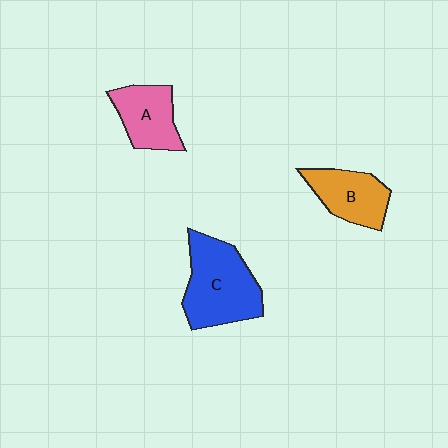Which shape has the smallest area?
Shape A (pink).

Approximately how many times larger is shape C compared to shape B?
Approximately 1.5 times.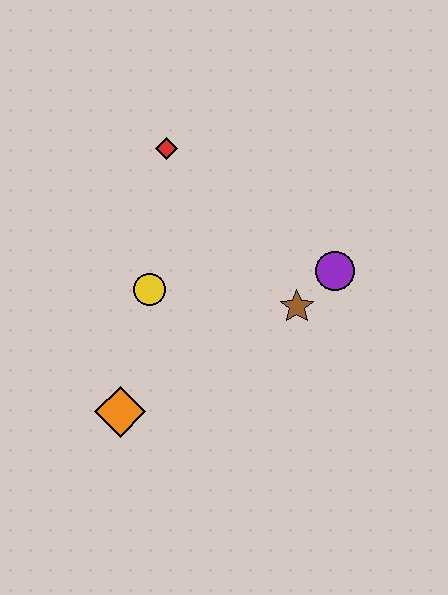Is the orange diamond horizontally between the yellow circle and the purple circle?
No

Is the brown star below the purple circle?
Yes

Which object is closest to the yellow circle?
The orange diamond is closest to the yellow circle.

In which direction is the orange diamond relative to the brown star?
The orange diamond is to the left of the brown star.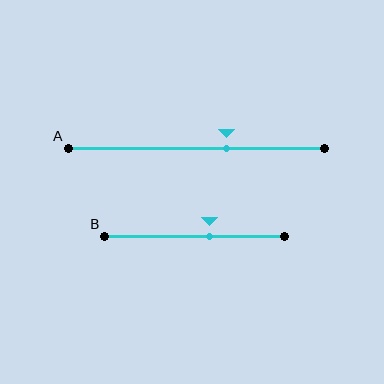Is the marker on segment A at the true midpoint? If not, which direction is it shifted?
No, the marker on segment A is shifted to the right by about 12% of the segment length.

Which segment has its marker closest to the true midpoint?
Segment B has its marker closest to the true midpoint.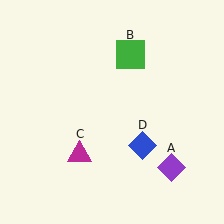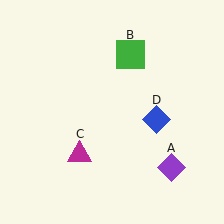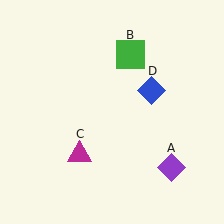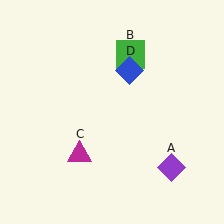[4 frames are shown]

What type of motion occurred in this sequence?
The blue diamond (object D) rotated counterclockwise around the center of the scene.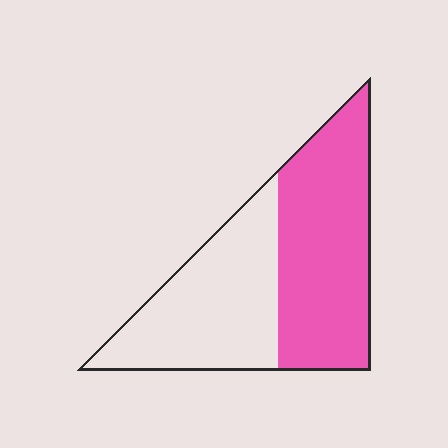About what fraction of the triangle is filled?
About one half (1/2).